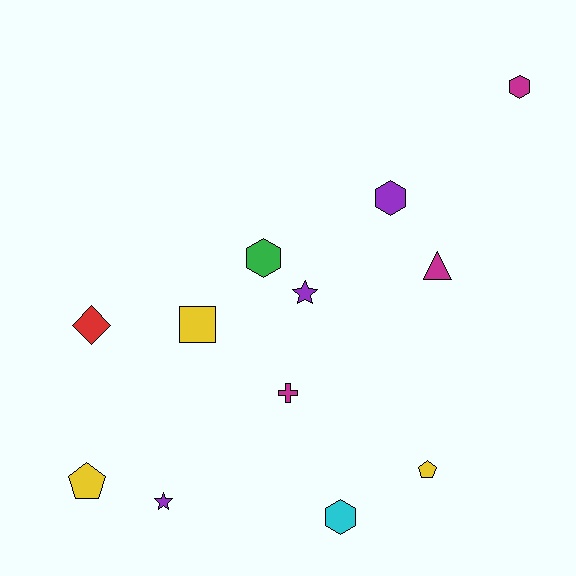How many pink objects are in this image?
There are no pink objects.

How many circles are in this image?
There are no circles.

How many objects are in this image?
There are 12 objects.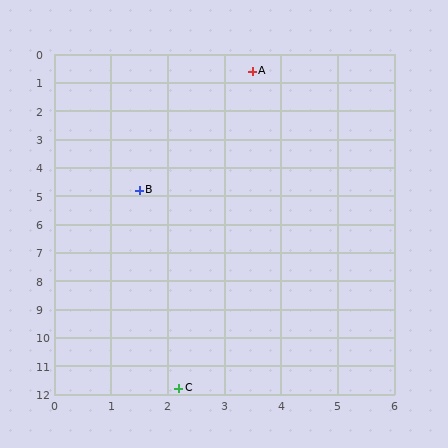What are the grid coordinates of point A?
Point A is at approximately (3.5, 0.6).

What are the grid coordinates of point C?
Point C is at approximately (2.2, 11.8).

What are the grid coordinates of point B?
Point B is at approximately (1.5, 4.8).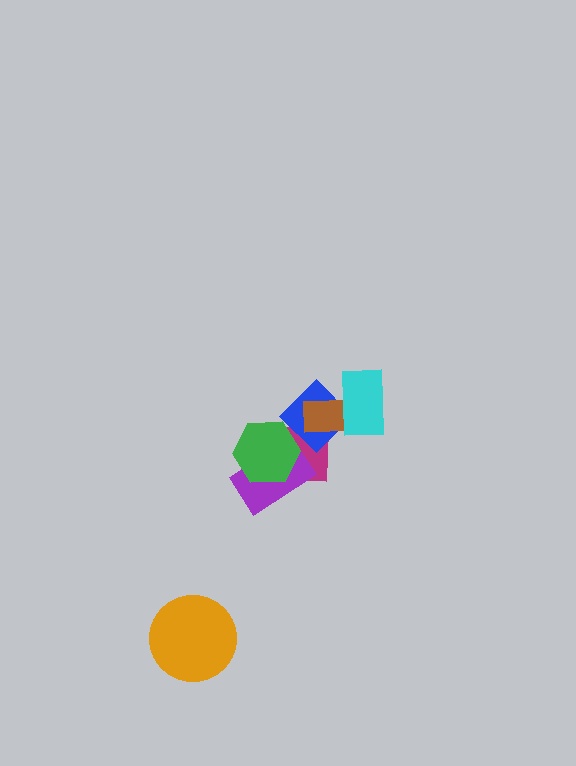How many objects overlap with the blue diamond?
4 objects overlap with the blue diamond.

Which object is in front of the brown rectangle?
The cyan rectangle is in front of the brown rectangle.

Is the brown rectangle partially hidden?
Yes, it is partially covered by another shape.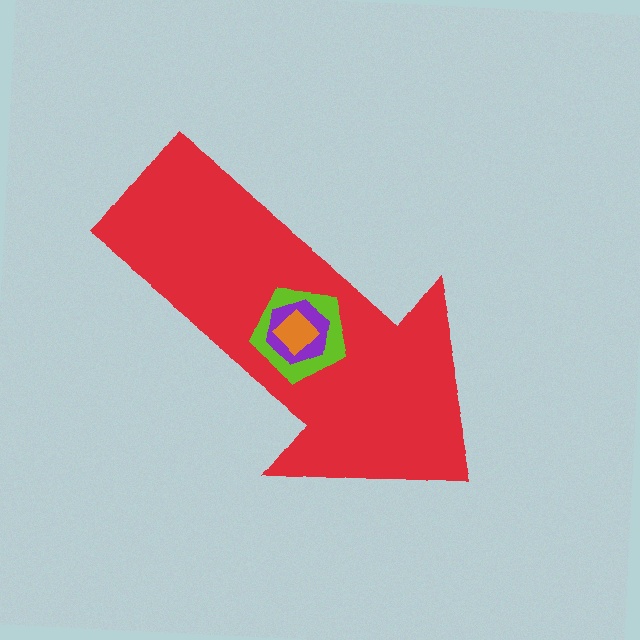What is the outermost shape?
The red arrow.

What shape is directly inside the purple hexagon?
The orange diamond.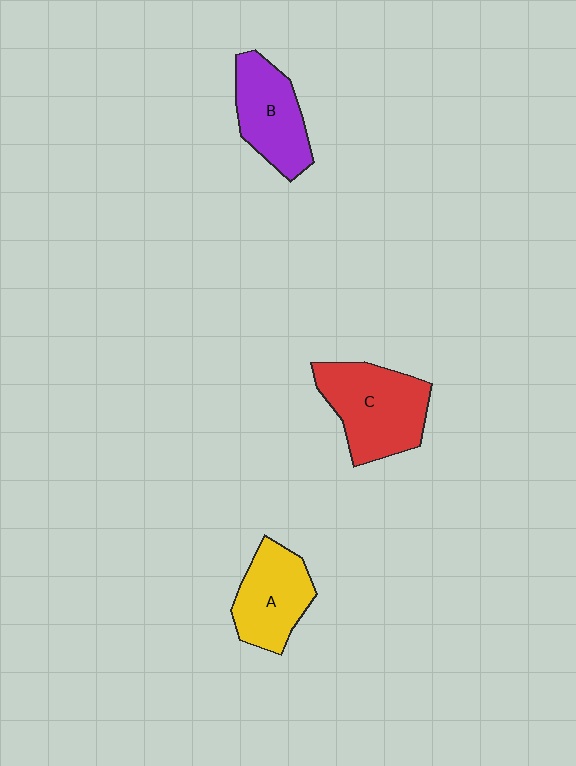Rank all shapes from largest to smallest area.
From largest to smallest: C (red), B (purple), A (yellow).